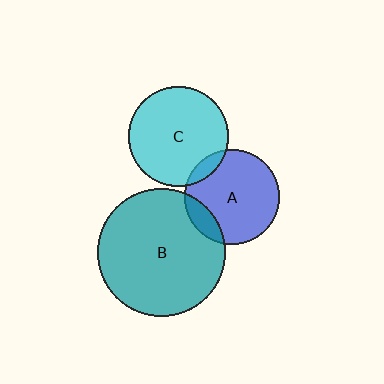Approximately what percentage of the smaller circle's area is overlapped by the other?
Approximately 15%.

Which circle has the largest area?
Circle B (teal).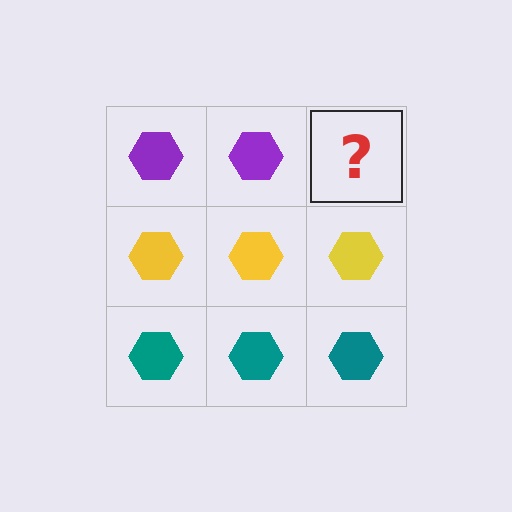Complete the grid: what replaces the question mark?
The question mark should be replaced with a purple hexagon.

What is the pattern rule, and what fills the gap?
The rule is that each row has a consistent color. The gap should be filled with a purple hexagon.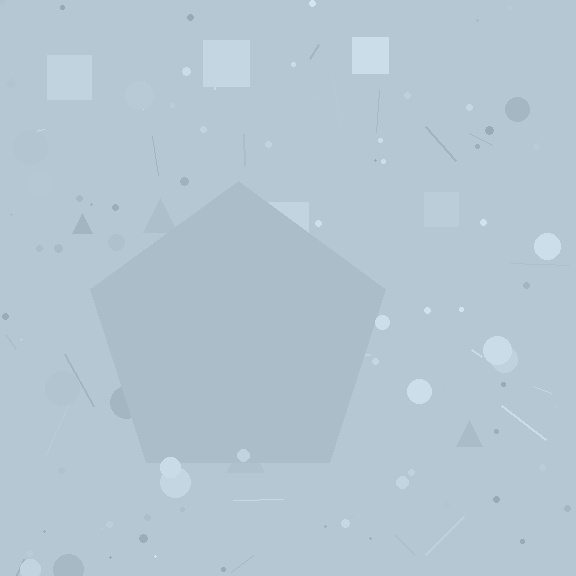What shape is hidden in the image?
A pentagon is hidden in the image.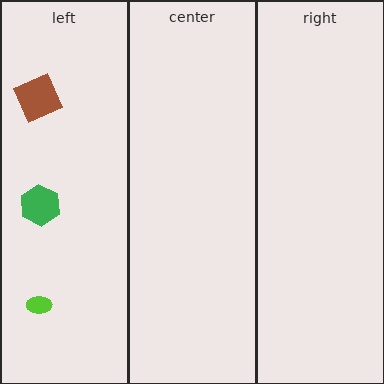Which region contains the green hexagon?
The left region.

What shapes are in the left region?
The green hexagon, the lime ellipse, the brown square.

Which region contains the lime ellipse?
The left region.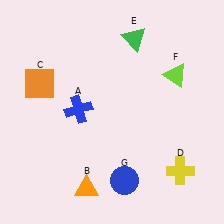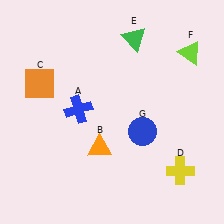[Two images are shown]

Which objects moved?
The objects that moved are: the orange triangle (B), the lime triangle (F), the blue circle (G).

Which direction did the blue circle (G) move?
The blue circle (G) moved up.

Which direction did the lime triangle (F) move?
The lime triangle (F) moved up.